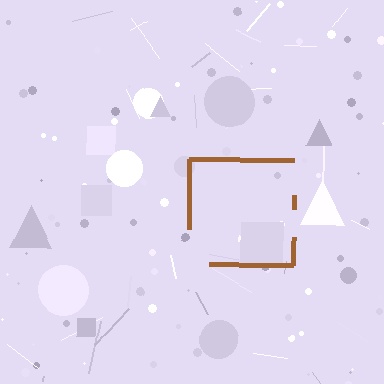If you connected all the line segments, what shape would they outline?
They would outline a square.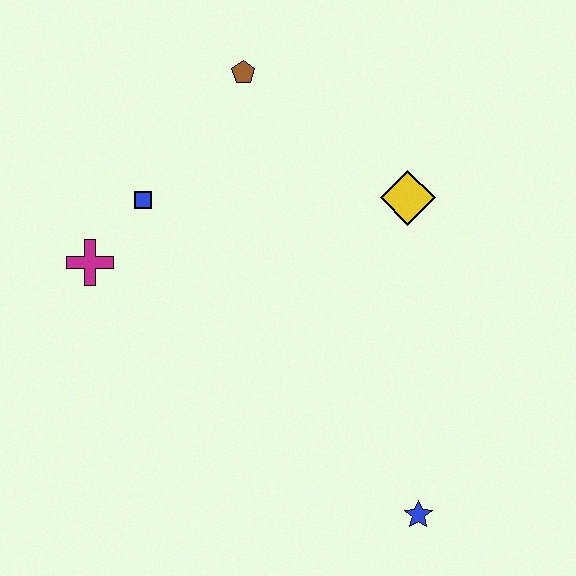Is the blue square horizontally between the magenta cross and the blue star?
Yes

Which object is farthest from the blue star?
The brown pentagon is farthest from the blue star.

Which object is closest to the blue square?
The magenta cross is closest to the blue square.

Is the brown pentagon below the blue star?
No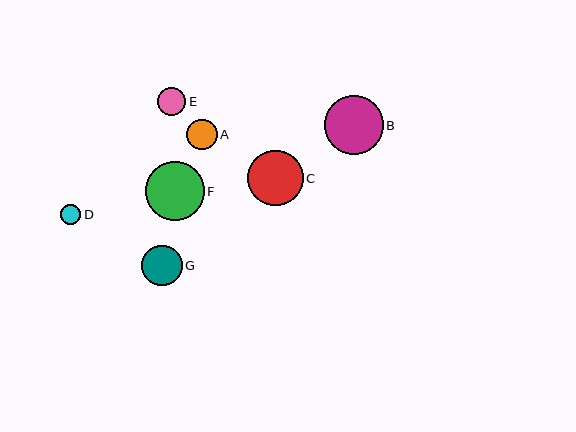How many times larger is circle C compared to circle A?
Circle C is approximately 1.8 times the size of circle A.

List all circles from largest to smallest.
From largest to smallest: B, F, C, G, A, E, D.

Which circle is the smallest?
Circle D is the smallest with a size of approximately 20 pixels.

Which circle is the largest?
Circle B is the largest with a size of approximately 59 pixels.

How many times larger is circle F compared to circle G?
Circle F is approximately 1.4 times the size of circle G.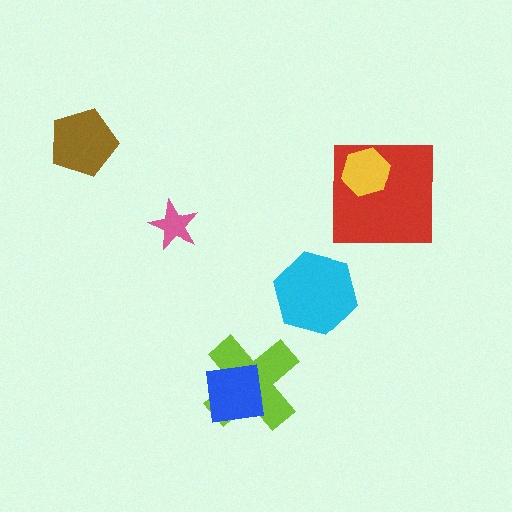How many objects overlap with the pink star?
0 objects overlap with the pink star.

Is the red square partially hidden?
Yes, it is partially covered by another shape.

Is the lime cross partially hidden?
Yes, it is partially covered by another shape.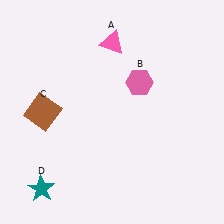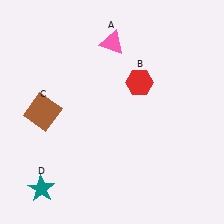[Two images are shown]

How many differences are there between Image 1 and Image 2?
There is 1 difference between the two images.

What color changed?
The hexagon (B) changed from pink in Image 1 to red in Image 2.